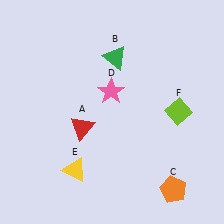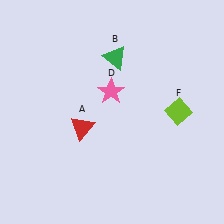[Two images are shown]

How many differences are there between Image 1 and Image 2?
There are 2 differences between the two images.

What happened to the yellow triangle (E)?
The yellow triangle (E) was removed in Image 2. It was in the bottom-left area of Image 1.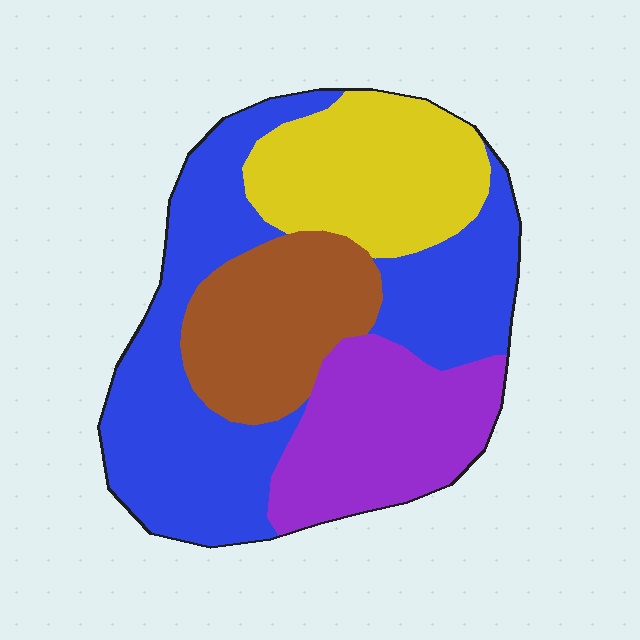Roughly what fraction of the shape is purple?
Purple takes up between a sixth and a third of the shape.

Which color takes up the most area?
Blue, at roughly 40%.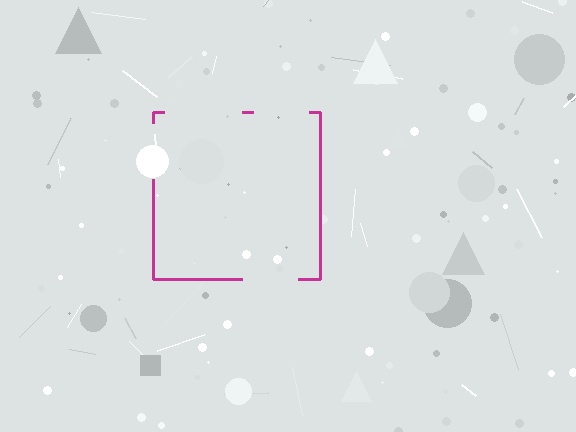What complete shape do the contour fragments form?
The contour fragments form a square.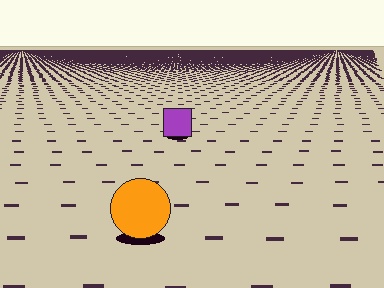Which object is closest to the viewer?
The orange circle is closest. The texture marks near it are larger and more spread out.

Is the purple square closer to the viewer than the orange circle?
No. The orange circle is closer — you can tell from the texture gradient: the ground texture is coarser near it.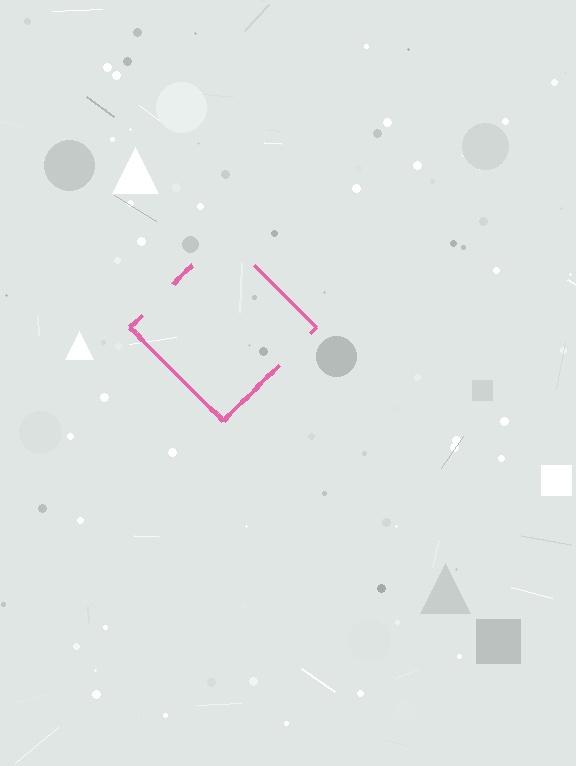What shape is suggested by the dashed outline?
The dashed outline suggests a diamond.